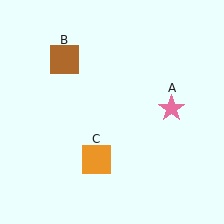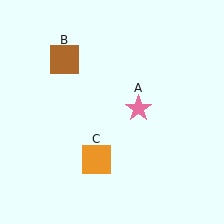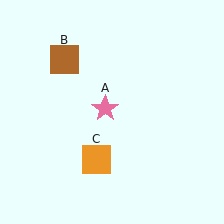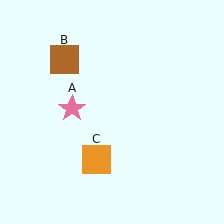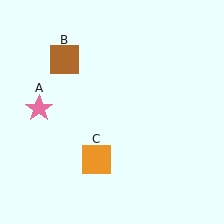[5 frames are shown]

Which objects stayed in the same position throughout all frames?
Brown square (object B) and orange square (object C) remained stationary.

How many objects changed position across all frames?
1 object changed position: pink star (object A).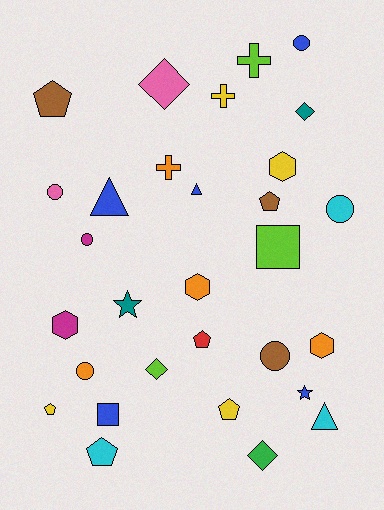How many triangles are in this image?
There are 3 triangles.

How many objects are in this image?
There are 30 objects.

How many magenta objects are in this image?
There are 2 magenta objects.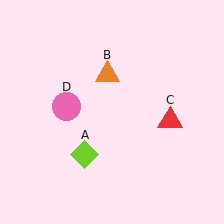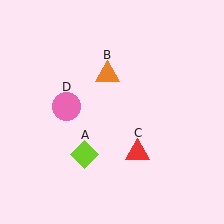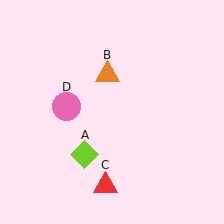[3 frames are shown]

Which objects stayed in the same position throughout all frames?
Lime diamond (object A) and orange triangle (object B) and pink circle (object D) remained stationary.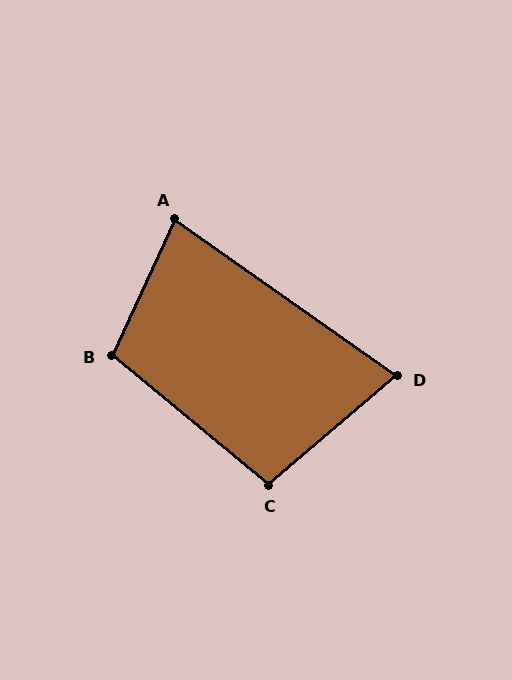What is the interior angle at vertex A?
Approximately 80 degrees (acute).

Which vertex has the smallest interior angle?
D, at approximately 76 degrees.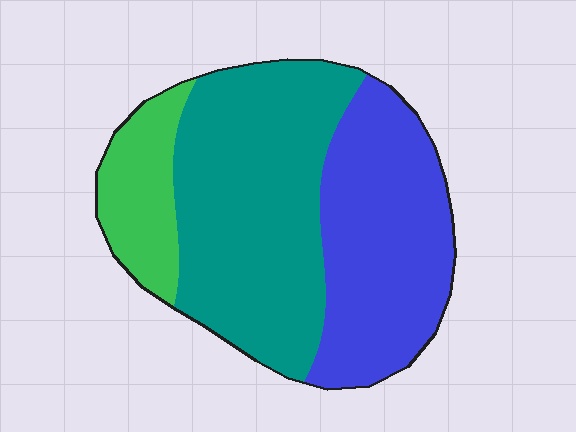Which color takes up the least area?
Green, at roughly 15%.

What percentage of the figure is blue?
Blue takes up about three eighths (3/8) of the figure.